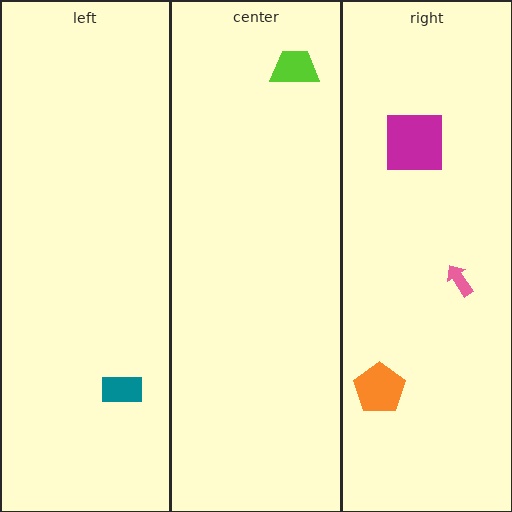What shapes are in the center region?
The lime trapezoid.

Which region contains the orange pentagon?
The right region.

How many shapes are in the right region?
3.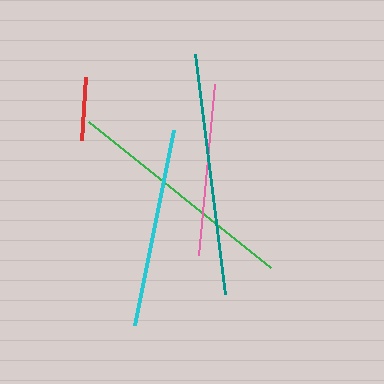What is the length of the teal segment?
The teal segment is approximately 242 pixels long.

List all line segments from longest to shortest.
From longest to shortest: teal, green, cyan, pink, red.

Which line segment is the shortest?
The red line is the shortest at approximately 63 pixels.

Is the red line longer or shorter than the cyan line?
The cyan line is longer than the red line.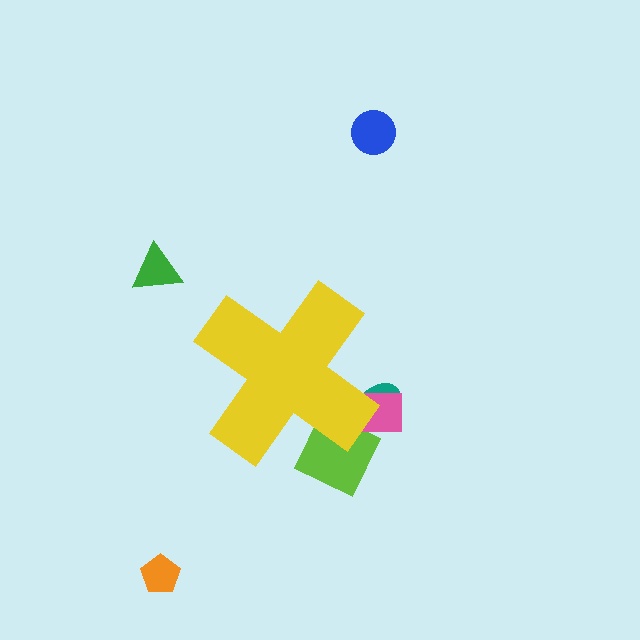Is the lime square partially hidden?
Yes, the lime square is partially hidden behind the yellow cross.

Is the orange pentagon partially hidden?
No, the orange pentagon is fully visible.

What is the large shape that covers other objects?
A yellow cross.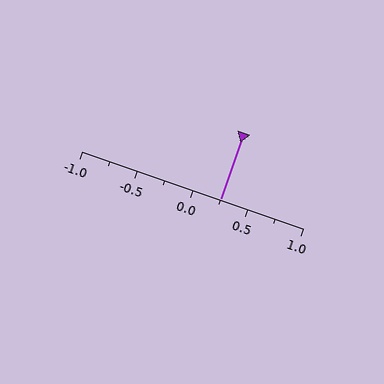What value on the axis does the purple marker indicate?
The marker indicates approximately 0.25.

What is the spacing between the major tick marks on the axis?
The major ticks are spaced 0.5 apart.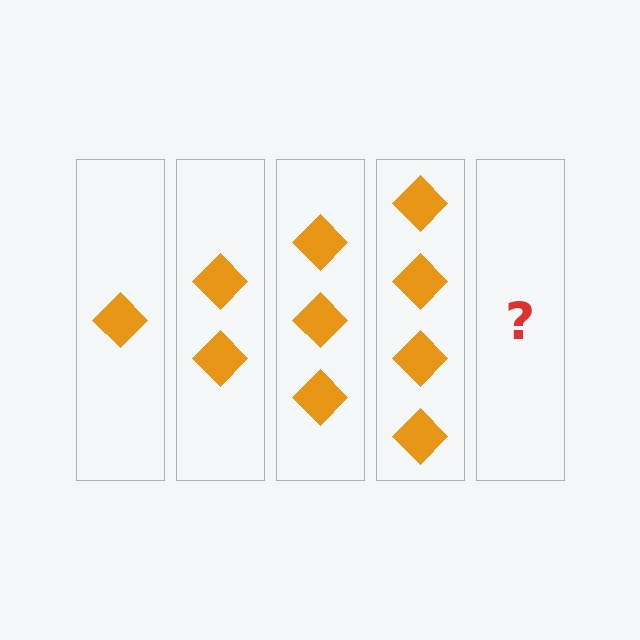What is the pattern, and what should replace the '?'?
The pattern is that each step adds one more diamond. The '?' should be 5 diamonds.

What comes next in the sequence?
The next element should be 5 diamonds.